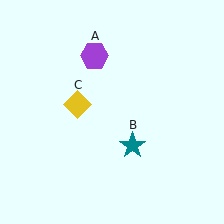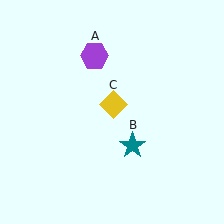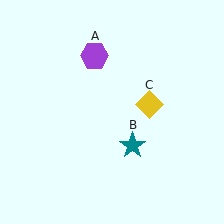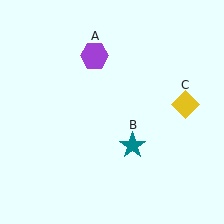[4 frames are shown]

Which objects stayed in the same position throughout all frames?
Purple hexagon (object A) and teal star (object B) remained stationary.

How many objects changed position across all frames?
1 object changed position: yellow diamond (object C).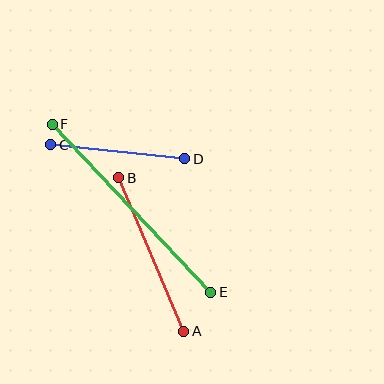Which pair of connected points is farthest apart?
Points E and F are farthest apart.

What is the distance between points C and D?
The distance is approximately 135 pixels.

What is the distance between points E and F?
The distance is approximately 232 pixels.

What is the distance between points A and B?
The distance is approximately 166 pixels.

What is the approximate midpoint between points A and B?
The midpoint is at approximately (151, 255) pixels.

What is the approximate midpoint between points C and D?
The midpoint is at approximately (118, 152) pixels.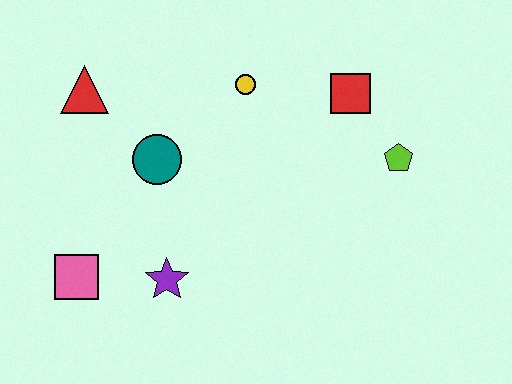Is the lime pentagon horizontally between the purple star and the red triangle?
No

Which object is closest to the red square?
The lime pentagon is closest to the red square.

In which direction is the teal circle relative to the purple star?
The teal circle is above the purple star.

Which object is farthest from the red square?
The pink square is farthest from the red square.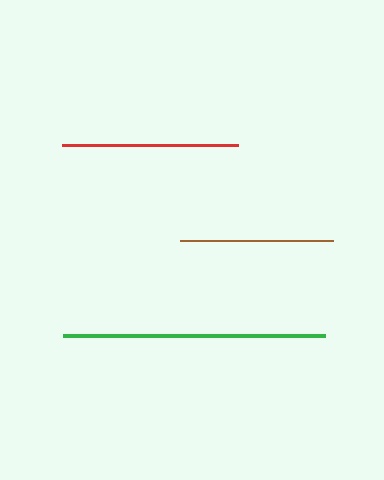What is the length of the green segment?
The green segment is approximately 262 pixels long.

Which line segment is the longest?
The green line is the longest at approximately 262 pixels.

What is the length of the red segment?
The red segment is approximately 176 pixels long.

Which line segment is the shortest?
The brown line is the shortest at approximately 153 pixels.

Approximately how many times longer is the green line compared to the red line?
The green line is approximately 1.5 times the length of the red line.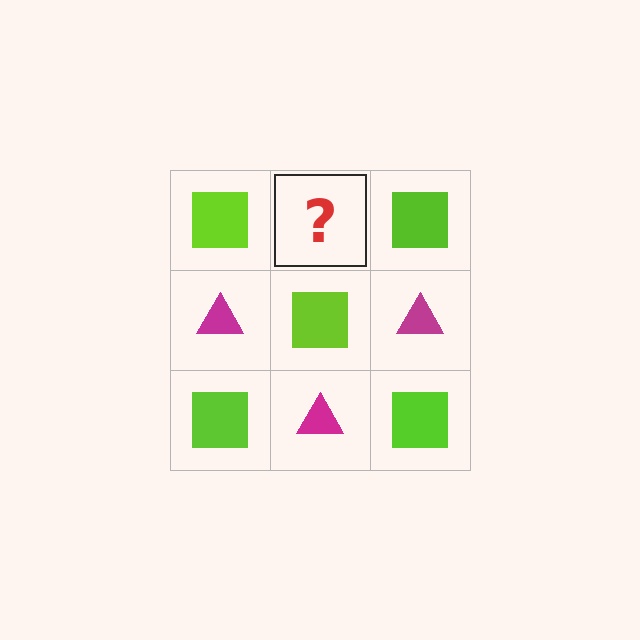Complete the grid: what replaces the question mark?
The question mark should be replaced with a magenta triangle.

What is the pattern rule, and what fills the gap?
The rule is that it alternates lime square and magenta triangle in a checkerboard pattern. The gap should be filled with a magenta triangle.